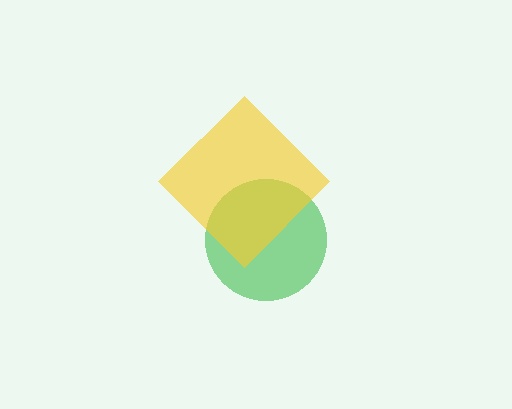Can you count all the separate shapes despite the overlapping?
Yes, there are 2 separate shapes.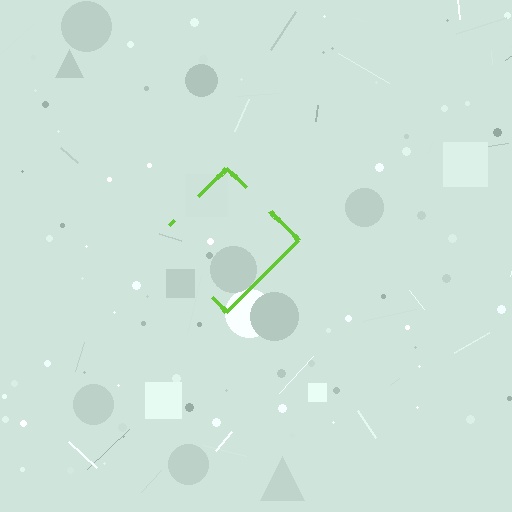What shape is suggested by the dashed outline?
The dashed outline suggests a diamond.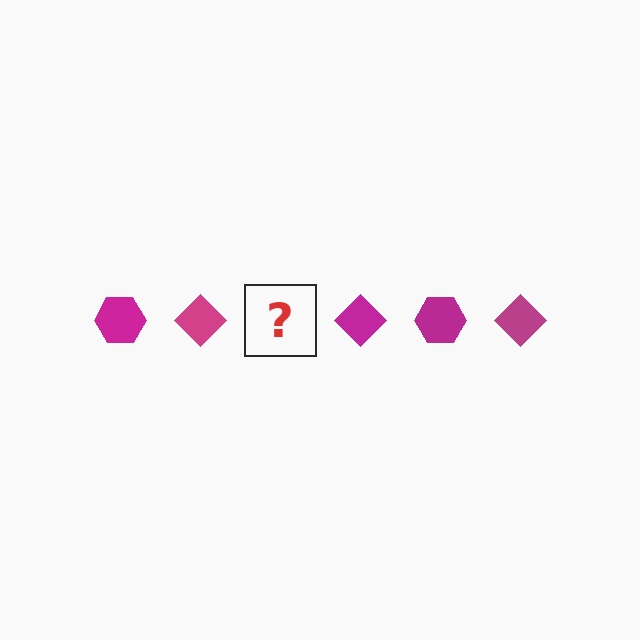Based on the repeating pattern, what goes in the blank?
The blank should be a magenta hexagon.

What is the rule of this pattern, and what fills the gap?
The rule is that the pattern cycles through hexagon, diamond shapes in magenta. The gap should be filled with a magenta hexagon.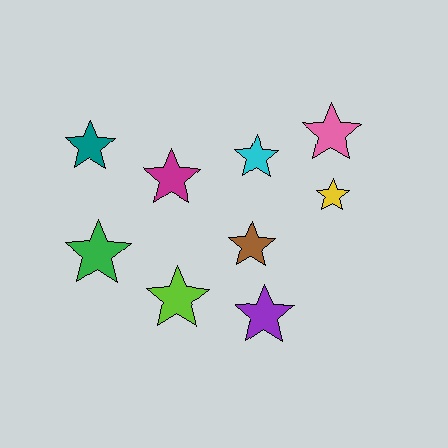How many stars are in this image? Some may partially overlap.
There are 9 stars.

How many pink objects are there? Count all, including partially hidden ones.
There is 1 pink object.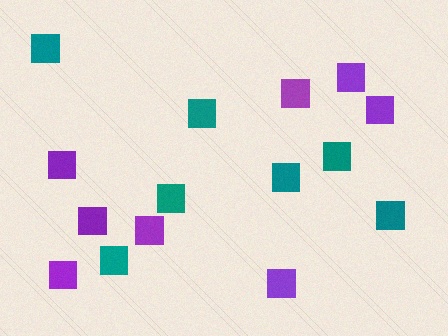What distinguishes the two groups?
There are 2 groups: one group of teal squares (7) and one group of purple squares (8).